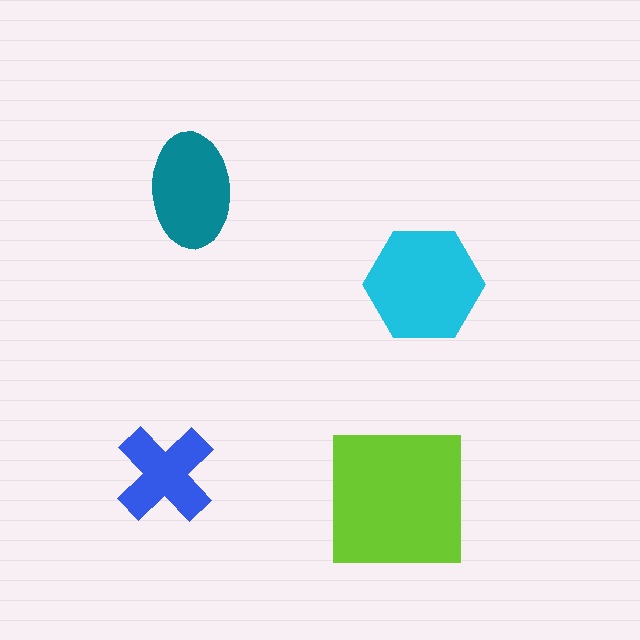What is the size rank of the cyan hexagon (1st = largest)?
2nd.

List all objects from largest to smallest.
The lime square, the cyan hexagon, the teal ellipse, the blue cross.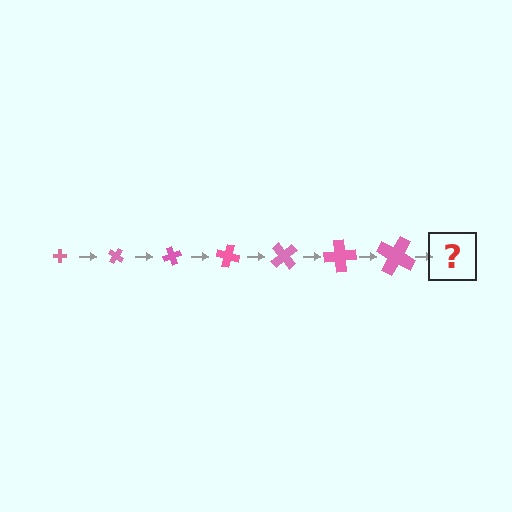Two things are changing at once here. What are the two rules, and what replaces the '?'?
The two rules are that the cross grows larger each step and it rotates 35 degrees each step. The '?' should be a cross, larger than the previous one and rotated 245 degrees from the start.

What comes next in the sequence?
The next element should be a cross, larger than the previous one and rotated 245 degrees from the start.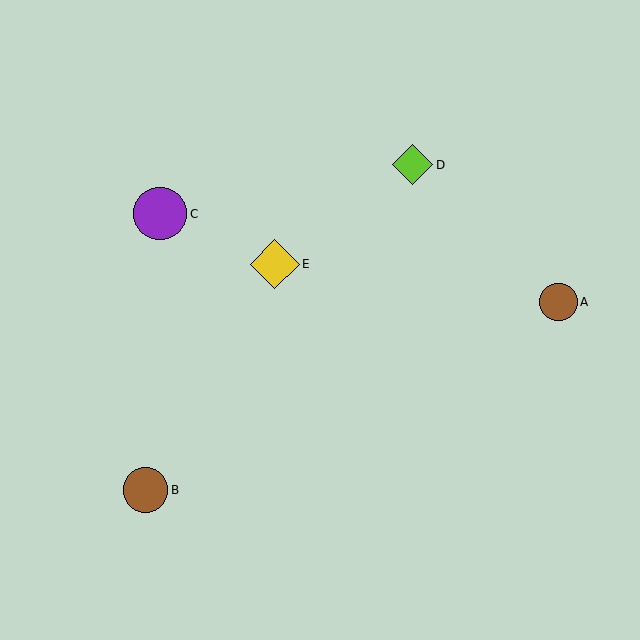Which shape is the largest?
The purple circle (labeled C) is the largest.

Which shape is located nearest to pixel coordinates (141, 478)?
The brown circle (labeled B) at (145, 490) is nearest to that location.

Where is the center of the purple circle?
The center of the purple circle is at (160, 214).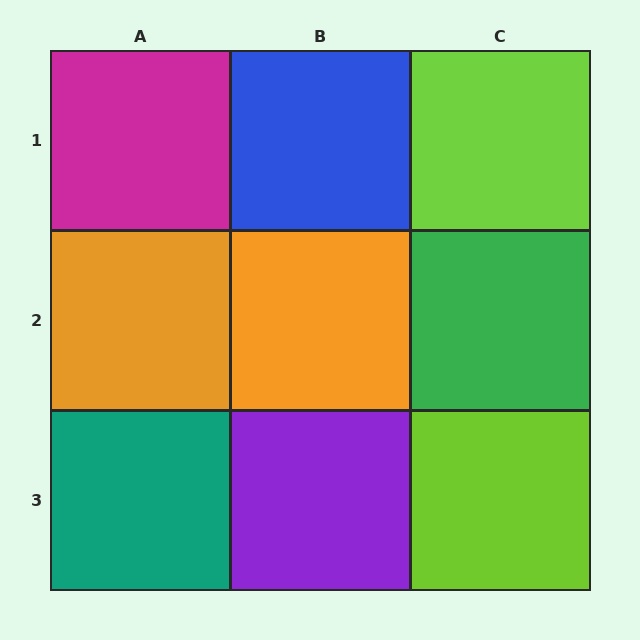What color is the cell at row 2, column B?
Orange.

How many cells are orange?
2 cells are orange.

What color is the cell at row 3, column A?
Teal.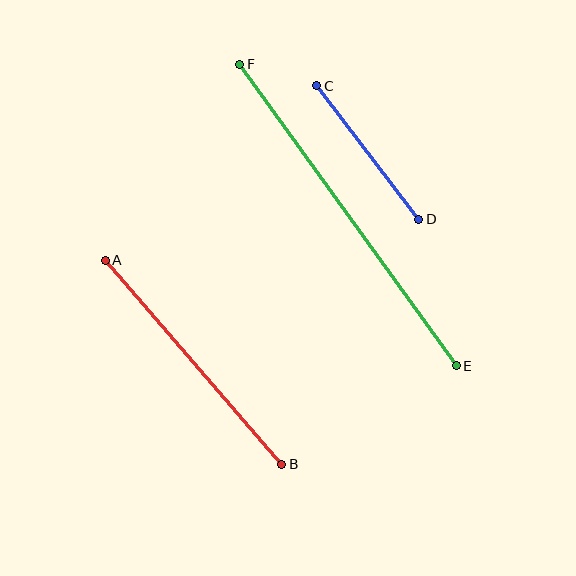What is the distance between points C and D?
The distance is approximately 168 pixels.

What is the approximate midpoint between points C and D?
The midpoint is at approximately (368, 152) pixels.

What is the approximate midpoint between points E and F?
The midpoint is at approximately (348, 215) pixels.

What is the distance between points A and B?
The distance is approximately 269 pixels.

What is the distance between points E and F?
The distance is approximately 371 pixels.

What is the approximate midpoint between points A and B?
The midpoint is at approximately (193, 362) pixels.